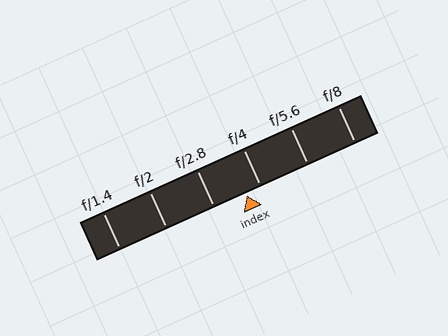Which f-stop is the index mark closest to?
The index mark is closest to f/4.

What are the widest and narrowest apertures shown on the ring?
The widest aperture shown is f/1.4 and the narrowest is f/8.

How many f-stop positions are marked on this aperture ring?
There are 6 f-stop positions marked.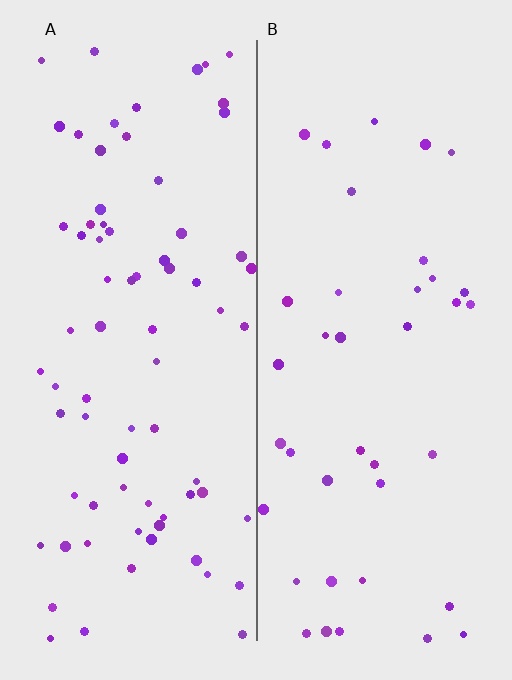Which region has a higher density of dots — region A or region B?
A (the left).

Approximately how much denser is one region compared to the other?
Approximately 1.9× — region A over region B.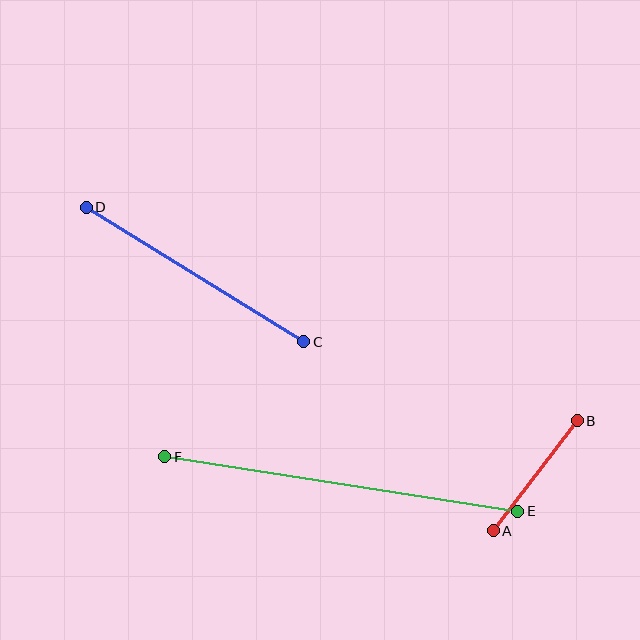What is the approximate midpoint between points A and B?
The midpoint is at approximately (535, 476) pixels.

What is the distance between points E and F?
The distance is approximately 357 pixels.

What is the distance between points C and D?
The distance is approximately 256 pixels.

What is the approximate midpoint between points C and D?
The midpoint is at approximately (195, 274) pixels.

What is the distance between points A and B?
The distance is approximately 138 pixels.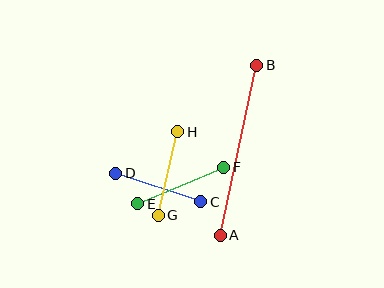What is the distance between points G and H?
The distance is approximately 86 pixels.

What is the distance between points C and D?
The distance is approximately 90 pixels.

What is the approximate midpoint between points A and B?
The midpoint is at approximately (238, 150) pixels.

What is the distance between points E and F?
The distance is approximately 93 pixels.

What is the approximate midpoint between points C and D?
The midpoint is at approximately (158, 187) pixels.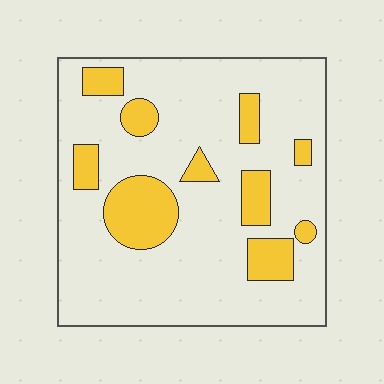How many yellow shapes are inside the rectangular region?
10.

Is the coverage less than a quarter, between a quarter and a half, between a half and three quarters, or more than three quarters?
Less than a quarter.